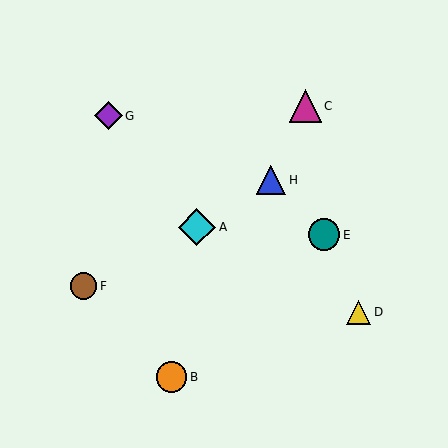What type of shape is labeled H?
Shape H is a blue triangle.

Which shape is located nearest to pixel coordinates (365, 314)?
The yellow triangle (labeled D) at (359, 312) is nearest to that location.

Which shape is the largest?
The cyan diamond (labeled A) is the largest.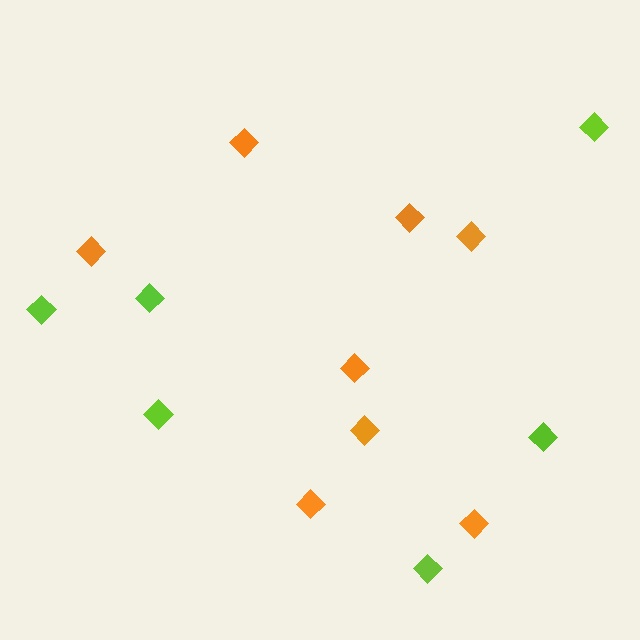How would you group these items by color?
There are 2 groups: one group of lime diamonds (6) and one group of orange diamonds (8).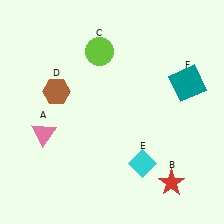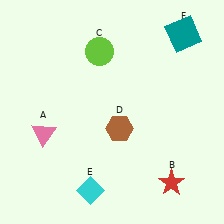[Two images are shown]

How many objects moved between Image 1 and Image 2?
3 objects moved between the two images.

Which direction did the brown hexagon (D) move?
The brown hexagon (D) moved right.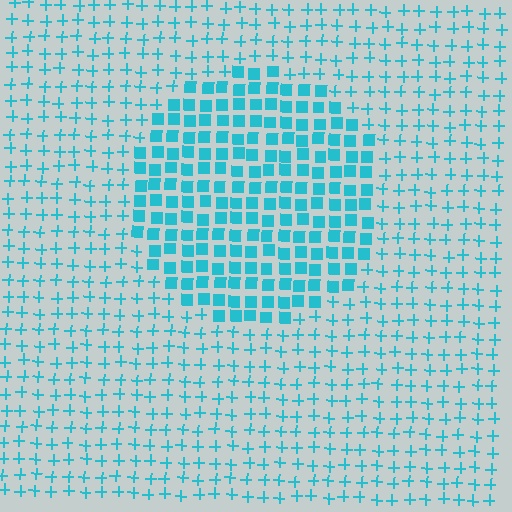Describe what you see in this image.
The image is filled with small cyan elements arranged in a uniform grid. A circle-shaped region contains squares, while the surrounding area contains plus signs. The boundary is defined purely by the change in element shape.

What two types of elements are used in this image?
The image uses squares inside the circle region and plus signs outside it.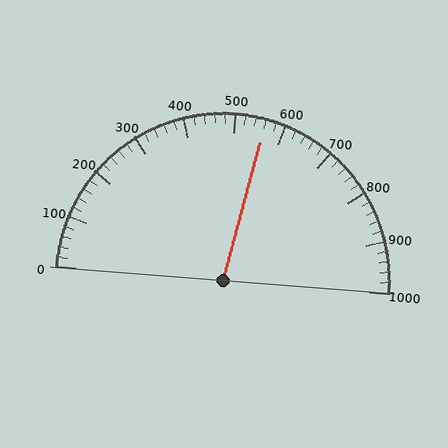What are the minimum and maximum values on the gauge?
The gauge ranges from 0 to 1000.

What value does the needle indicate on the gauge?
The needle indicates approximately 560.